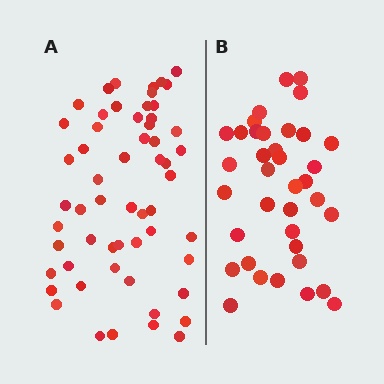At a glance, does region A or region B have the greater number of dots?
Region A (the left region) has more dots.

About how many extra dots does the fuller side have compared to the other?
Region A has approximately 20 more dots than region B.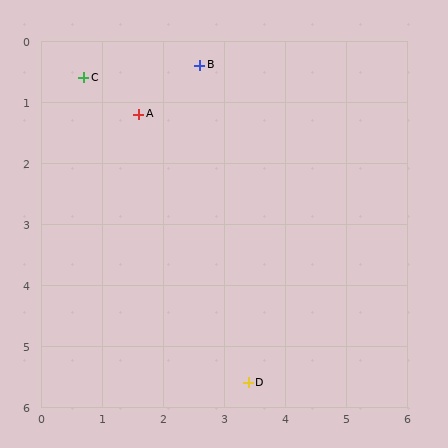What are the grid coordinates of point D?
Point D is at approximately (3.4, 5.6).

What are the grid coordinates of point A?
Point A is at approximately (1.6, 1.2).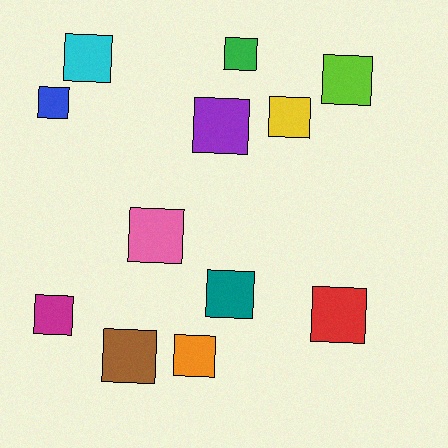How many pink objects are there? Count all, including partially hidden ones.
There is 1 pink object.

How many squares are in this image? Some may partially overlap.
There are 12 squares.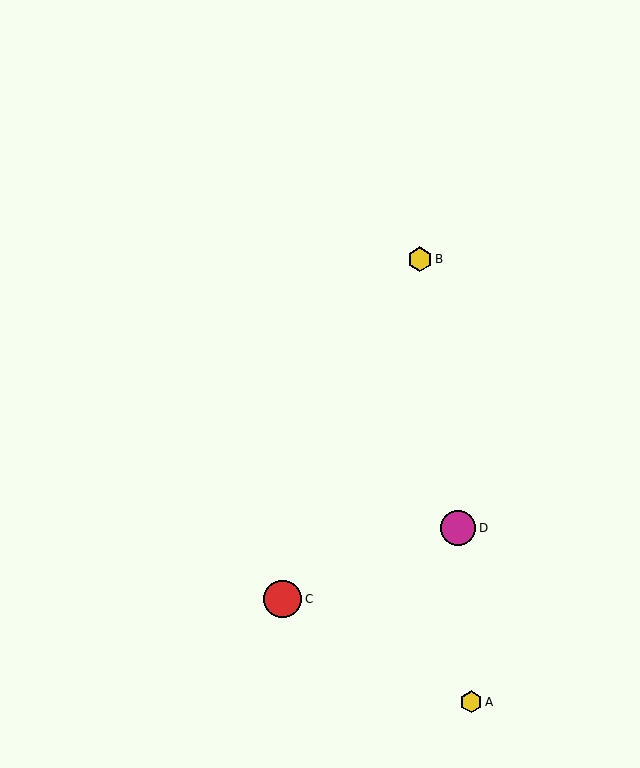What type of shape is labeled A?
Shape A is a yellow hexagon.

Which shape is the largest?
The red circle (labeled C) is the largest.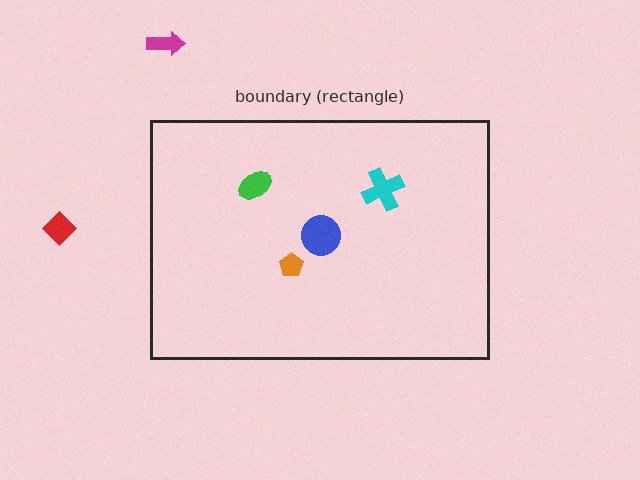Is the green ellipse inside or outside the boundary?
Inside.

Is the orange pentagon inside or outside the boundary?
Inside.